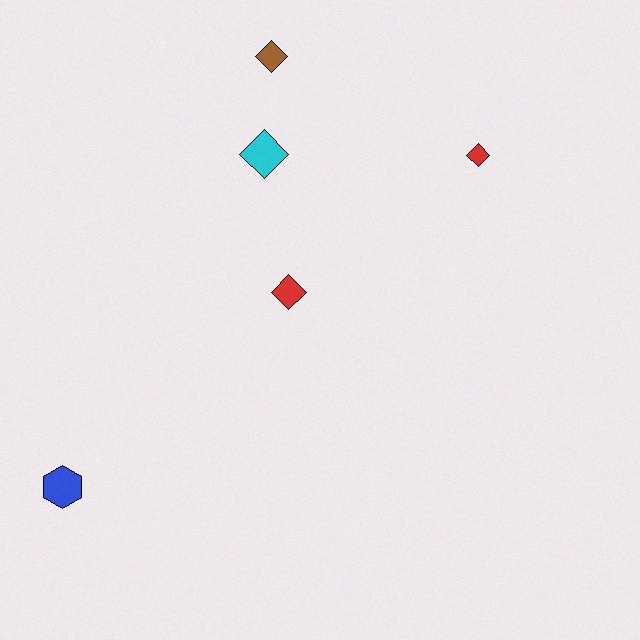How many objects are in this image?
There are 5 objects.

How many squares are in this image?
There are no squares.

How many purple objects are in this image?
There are no purple objects.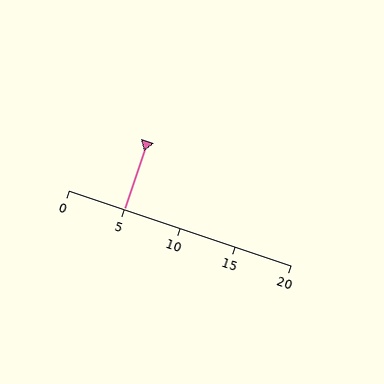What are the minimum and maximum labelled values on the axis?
The axis runs from 0 to 20.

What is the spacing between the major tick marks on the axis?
The major ticks are spaced 5 apart.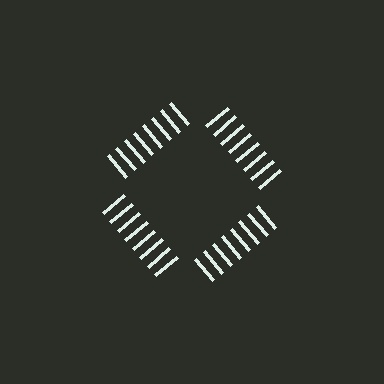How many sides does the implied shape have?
4 sides — the line-ends trace a square.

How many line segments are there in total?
32 — 8 along each of the 4 edges.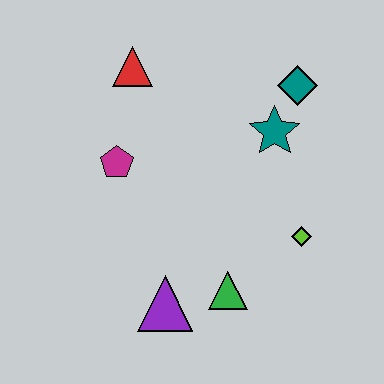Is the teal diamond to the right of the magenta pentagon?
Yes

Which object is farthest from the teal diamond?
The purple triangle is farthest from the teal diamond.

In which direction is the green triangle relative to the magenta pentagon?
The green triangle is below the magenta pentagon.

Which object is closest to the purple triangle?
The green triangle is closest to the purple triangle.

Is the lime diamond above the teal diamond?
No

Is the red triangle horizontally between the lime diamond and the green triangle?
No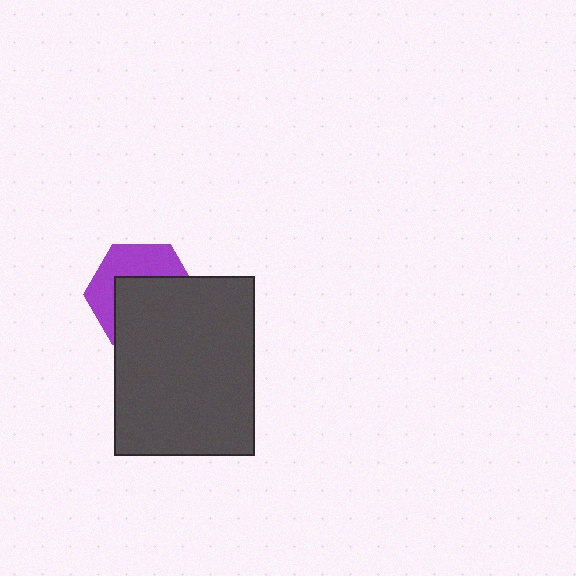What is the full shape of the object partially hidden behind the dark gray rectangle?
The partially hidden object is a purple hexagon.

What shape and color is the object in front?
The object in front is a dark gray rectangle.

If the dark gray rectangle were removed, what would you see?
You would see the complete purple hexagon.